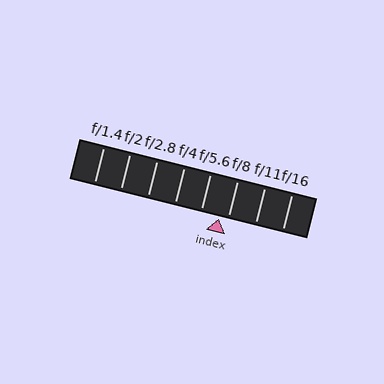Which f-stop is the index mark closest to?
The index mark is closest to f/8.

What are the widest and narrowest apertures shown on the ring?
The widest aperture shown is f/1.4 and the narrowest is f/16.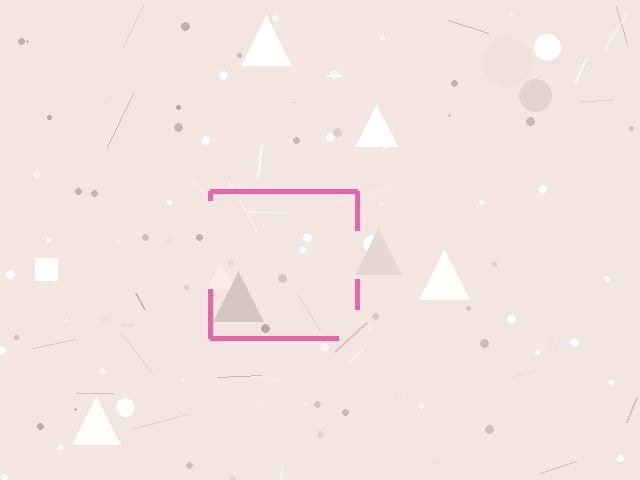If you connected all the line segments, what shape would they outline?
They would outline a square.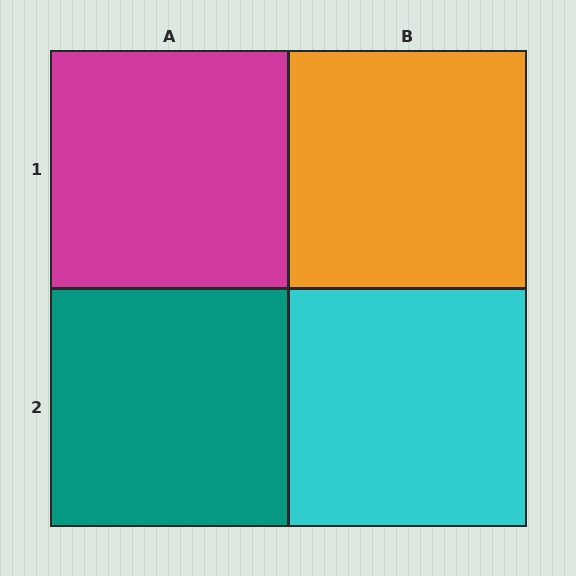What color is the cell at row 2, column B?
Cyan.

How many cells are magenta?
1 cell is magenta.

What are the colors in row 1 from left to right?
Magenta, orange.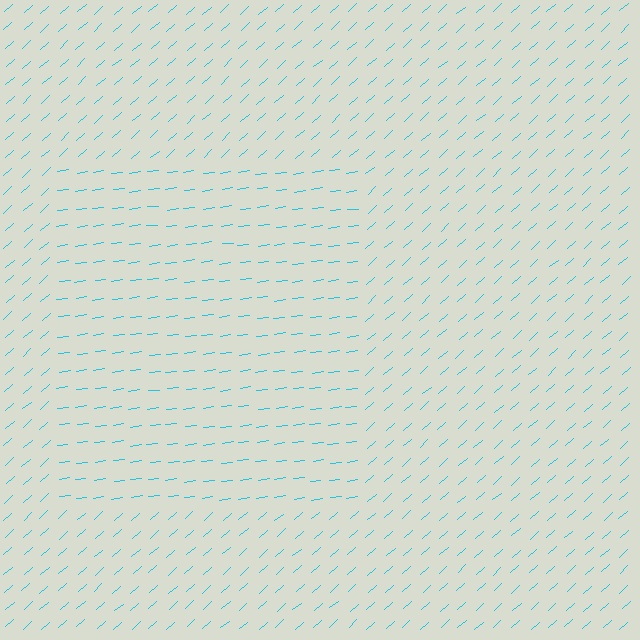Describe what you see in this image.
The image is filled with small cyan line segments. A rectangle region in the image has lines oriented differently from the surrounding lines, creating a visible texture boundary.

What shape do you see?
I see a rectangle.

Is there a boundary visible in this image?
Yes, there is a texture boundary formed by a change in line orientation.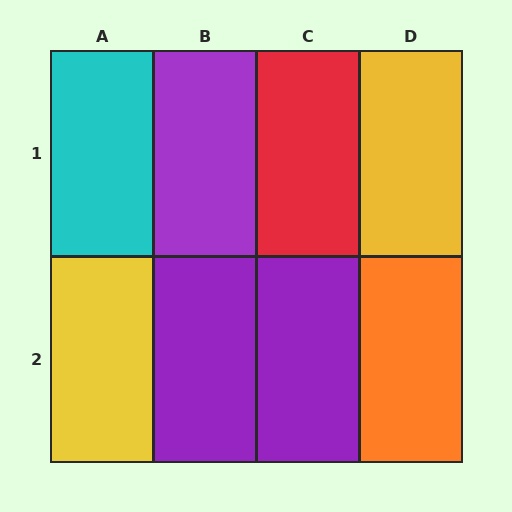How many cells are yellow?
2 cells are yellow.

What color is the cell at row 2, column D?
Orange.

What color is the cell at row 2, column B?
Purple.